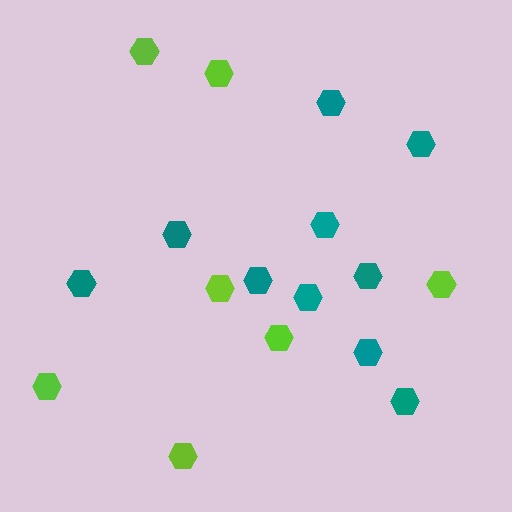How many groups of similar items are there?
There are 2 groups: one group of lime hexagons (7) and one group of teal hexagons (10).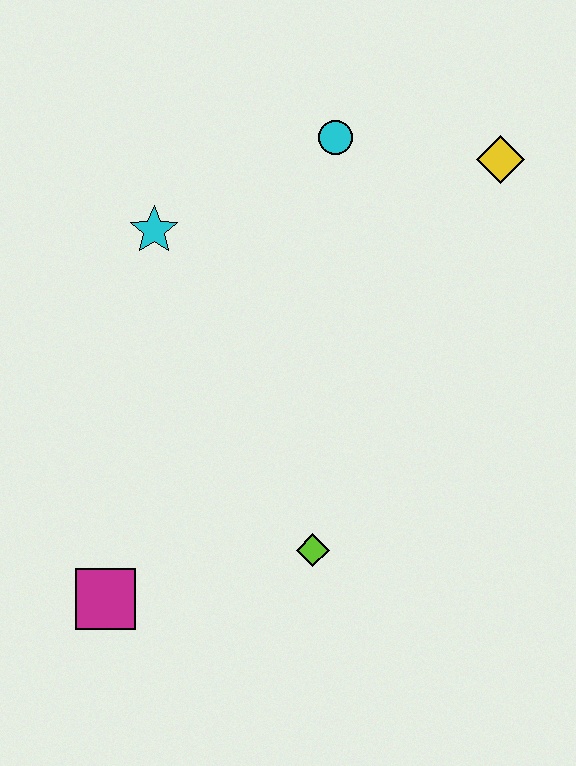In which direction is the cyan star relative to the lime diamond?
The cyan star is above the lime diamond.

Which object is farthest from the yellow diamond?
The magenta square is farthest from the yellow diamond.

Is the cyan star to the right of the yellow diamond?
No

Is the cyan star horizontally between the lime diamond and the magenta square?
Yes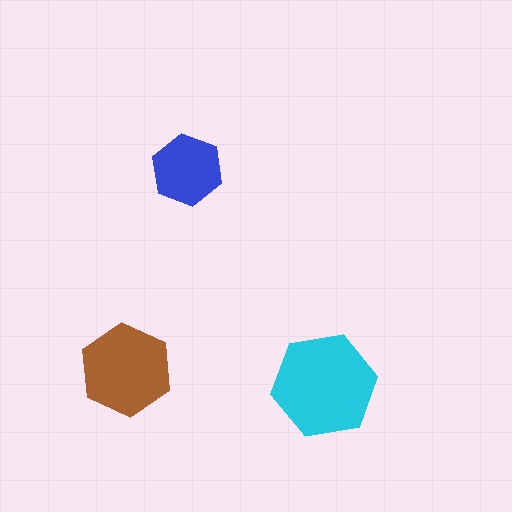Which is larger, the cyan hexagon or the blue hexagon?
The cyan one.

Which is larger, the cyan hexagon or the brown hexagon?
The cyan one.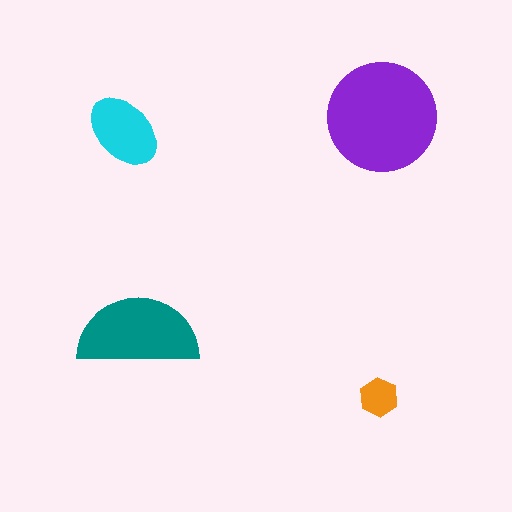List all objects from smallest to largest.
The orange hexagon, the cyan ellipse, the teal semicircle, the purple circle.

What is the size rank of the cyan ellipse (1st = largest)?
3rd.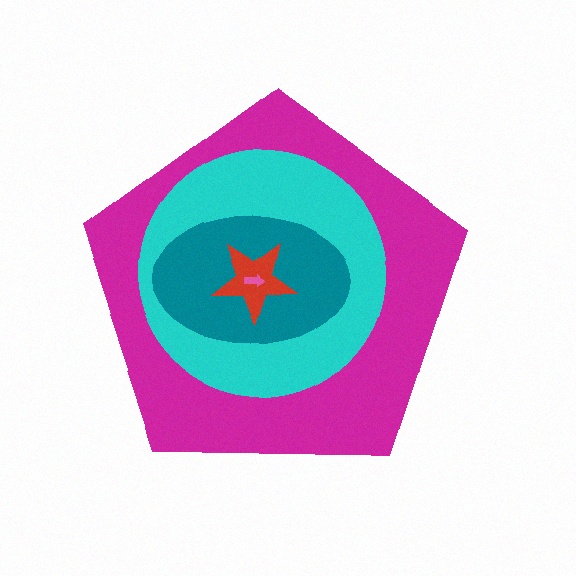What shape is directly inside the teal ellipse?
The red star.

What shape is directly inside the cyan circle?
The teal ellipse.